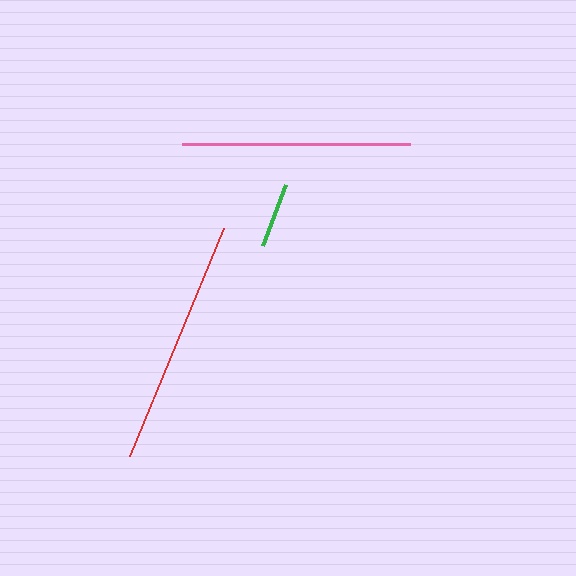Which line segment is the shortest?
The green line is the shortest at approximately 65 pixels.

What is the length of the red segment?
The red segment is approximately 246 pixels long.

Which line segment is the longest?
The red line is the longest at approximately 246 pixels.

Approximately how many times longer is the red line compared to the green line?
The red line is approximately 3.8 times the length of the green line.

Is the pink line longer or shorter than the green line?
The pink line is longer than the green line.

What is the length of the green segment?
The green segment is approximately 65 pixels long.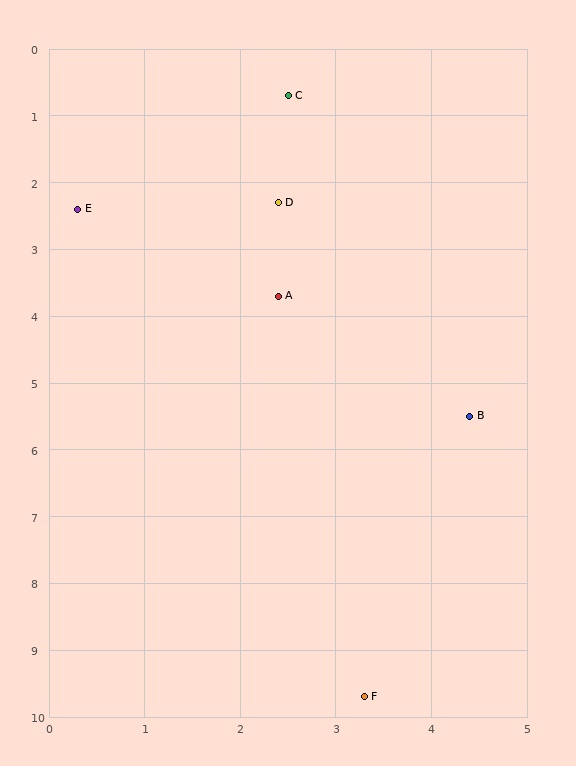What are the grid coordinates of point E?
Point E is at approximately (0.3, 2.4).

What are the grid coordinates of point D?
Point D is at approximately (2.4, 2.3).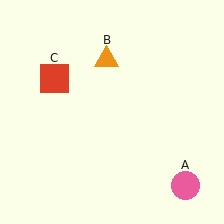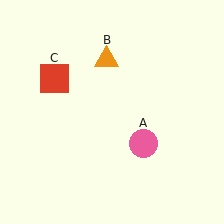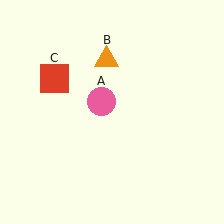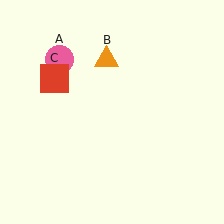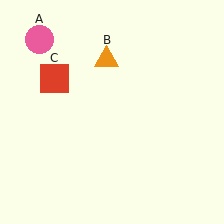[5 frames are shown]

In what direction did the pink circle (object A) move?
The pink circle (object A) moved up and to the left.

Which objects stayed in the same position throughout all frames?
Orange triangle (object B) and red square (object C) remained stationary.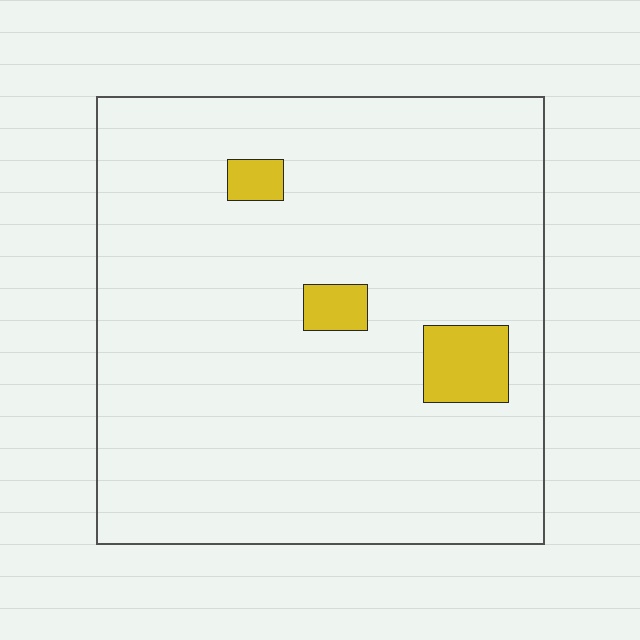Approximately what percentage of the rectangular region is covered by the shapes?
Approximately 5%.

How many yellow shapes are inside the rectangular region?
3.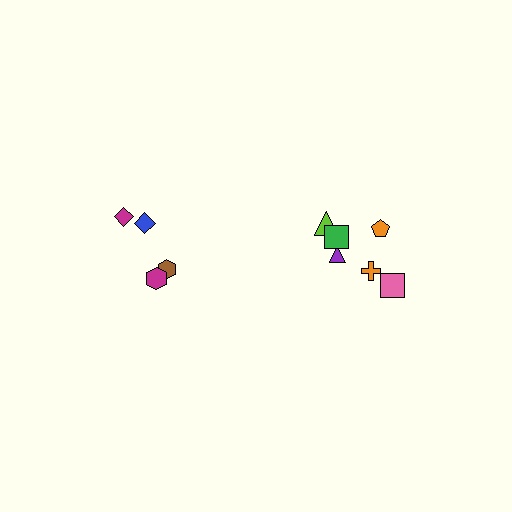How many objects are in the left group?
There are 4 objects.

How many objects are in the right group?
There are 6 objects.